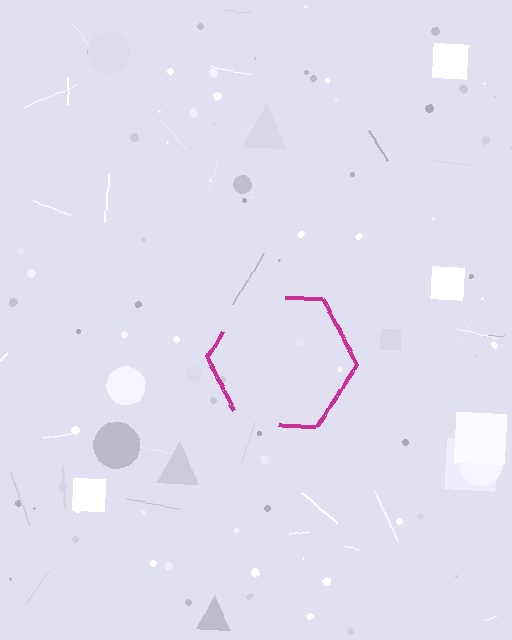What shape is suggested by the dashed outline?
The dashed outline suggests a hexagon.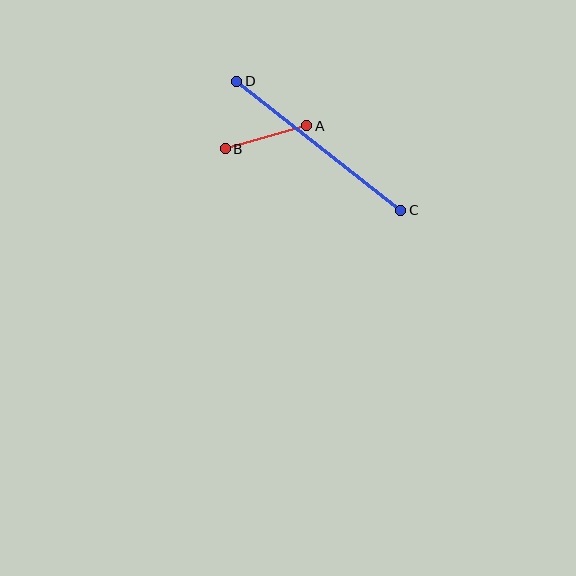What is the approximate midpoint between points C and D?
The midpoint is at approximately (319, 146) pixels.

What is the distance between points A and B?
The distance is approximately 85 pixels.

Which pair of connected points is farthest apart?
Points C and D are farthest apart.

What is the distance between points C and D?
The distance is approximately 209 pixels.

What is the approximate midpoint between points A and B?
The midpoint is at approximately (266, 137) pixels.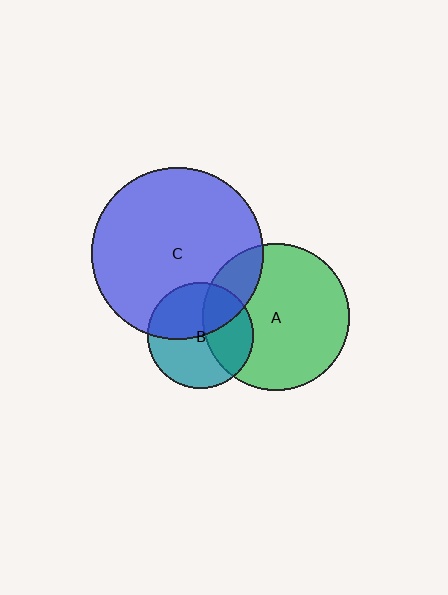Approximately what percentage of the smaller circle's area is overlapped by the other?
Approximately 20%.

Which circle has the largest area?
Circle C (blue).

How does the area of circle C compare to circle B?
Approximately 2.6 times.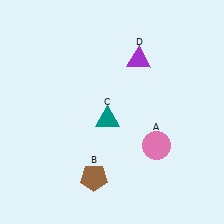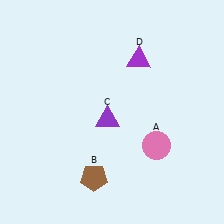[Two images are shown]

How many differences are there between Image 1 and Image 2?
There is 1 difference between the two images.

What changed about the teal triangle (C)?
In Image 1, C is teal. In Image 2, it changed to purple.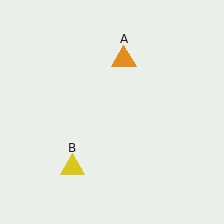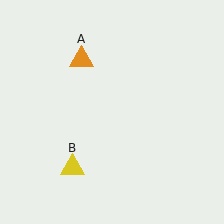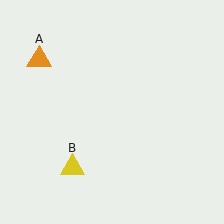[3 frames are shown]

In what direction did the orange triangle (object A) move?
The orange triangle (object A) moved left.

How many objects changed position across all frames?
1 object changed position: orange triangle (object A).